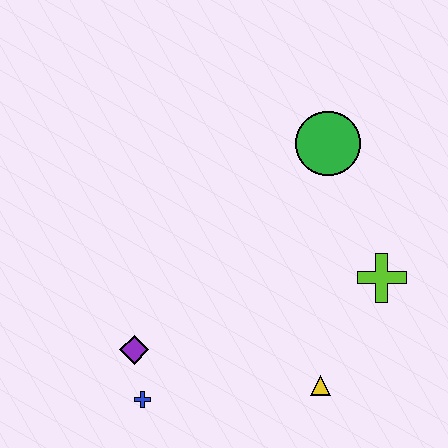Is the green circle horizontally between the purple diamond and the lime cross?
Yes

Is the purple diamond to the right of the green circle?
No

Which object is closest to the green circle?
The lime cross is closest to the green circle.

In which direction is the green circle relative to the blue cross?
The green circle is above the blue cross.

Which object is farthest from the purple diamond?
The green circle is farthest from the purple diamond.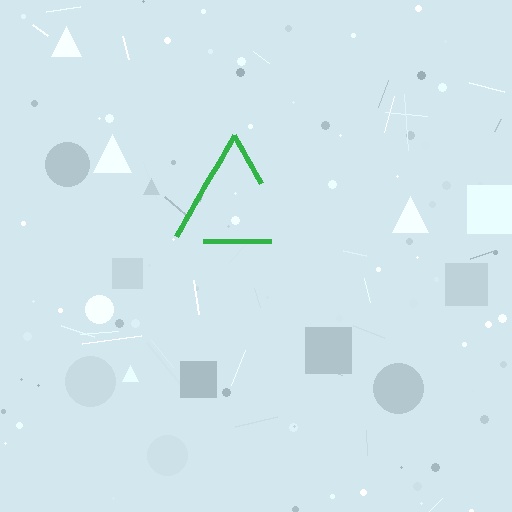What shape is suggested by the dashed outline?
The dashed outline suggests a triangle.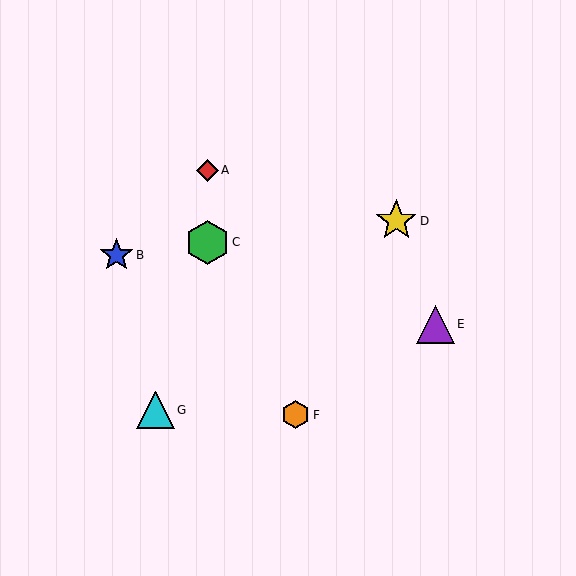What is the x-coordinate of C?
Object C is at x≈207.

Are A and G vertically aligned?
No, A is at x≈207 and G is at x≈156.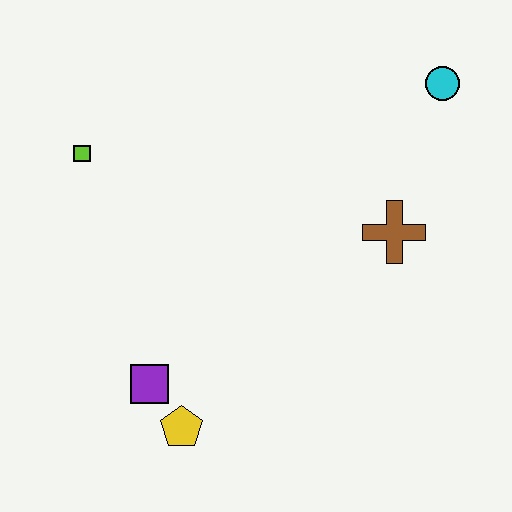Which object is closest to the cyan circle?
The brown cross is closest to the cyan circle.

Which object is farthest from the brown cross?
The lime square is farthest from the brown cross.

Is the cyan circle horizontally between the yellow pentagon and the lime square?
No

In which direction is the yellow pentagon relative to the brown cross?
The yellow pentagon is to the left of the brown cross.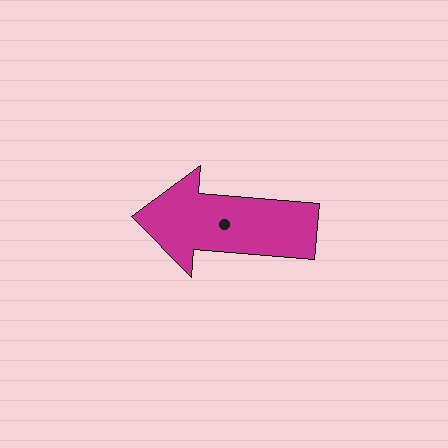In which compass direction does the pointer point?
West.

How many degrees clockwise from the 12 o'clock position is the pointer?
Approximately 275 degrees.